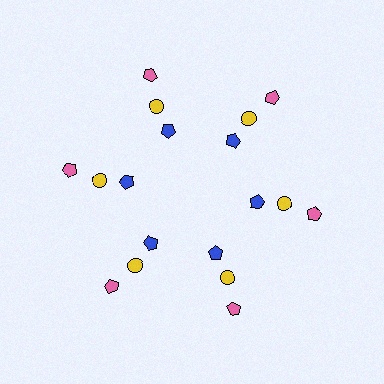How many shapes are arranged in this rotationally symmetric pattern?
There are 18 shapes, arranged in 6 groups of 3.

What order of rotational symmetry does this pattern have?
This pattern has 6-fold rotational symmetry.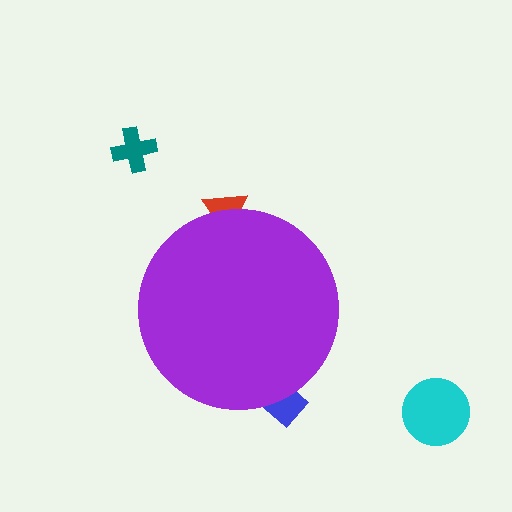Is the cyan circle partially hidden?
No, the cyan circle is fully visible.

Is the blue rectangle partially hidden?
Yes, the blue rectangle is partially hidden behind the purple circle.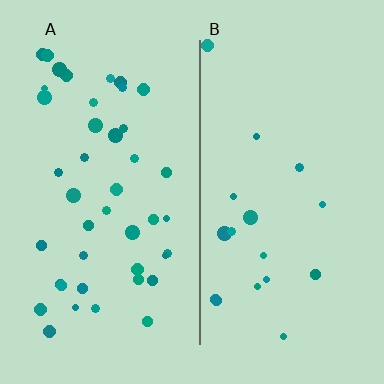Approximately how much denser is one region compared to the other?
Approximately 2.5× — region A over region B.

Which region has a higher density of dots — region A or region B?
A (the left).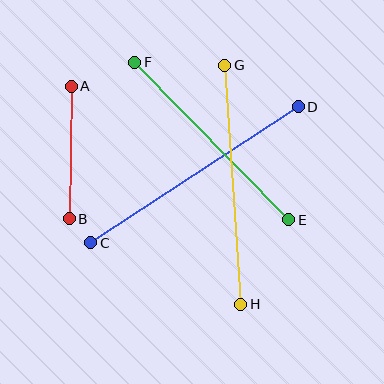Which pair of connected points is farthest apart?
Points C and D are farthest apart.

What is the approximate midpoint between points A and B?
The midpoint is at approximately (70, 153) pixels.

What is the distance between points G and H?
The distance is approximately 239 pixels.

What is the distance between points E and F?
The distance is approximately 220 pixels.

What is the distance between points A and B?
The distance is approximately 132 pixels.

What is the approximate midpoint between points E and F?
The midpoint is at approximately (212, 141) pixels.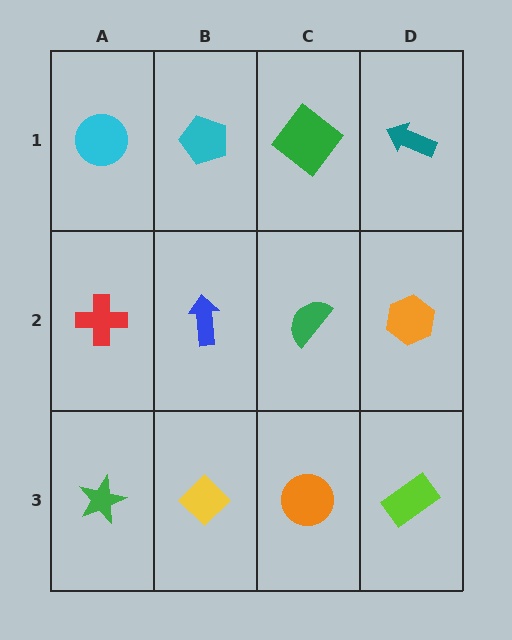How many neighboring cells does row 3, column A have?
2.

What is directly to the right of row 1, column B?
A green diamond.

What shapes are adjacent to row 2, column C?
A green diamond (row 1, column C), an orange circle (row 3, column C), a blue arrow (row 2, column B), an orange hexagon (row 2, column D).